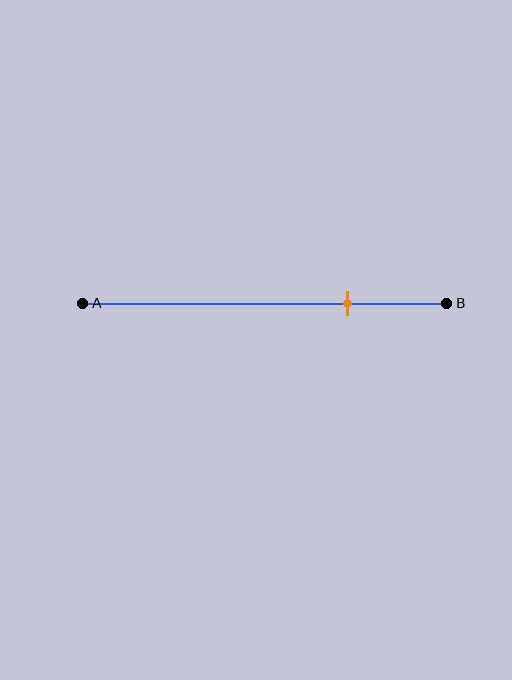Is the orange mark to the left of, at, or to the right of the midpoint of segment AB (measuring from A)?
The orange mark is to the right of the midpoint of segment AB.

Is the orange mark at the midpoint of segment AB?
No, the mark is at about 75% from A, not at the 50% midpoint.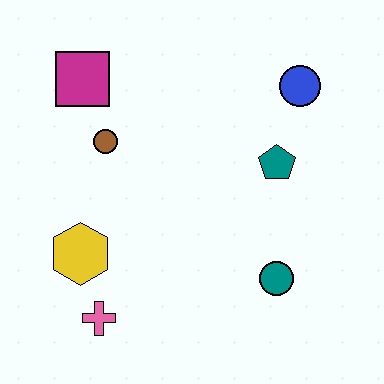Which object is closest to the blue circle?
The teal pentagon is closest to the blue circle.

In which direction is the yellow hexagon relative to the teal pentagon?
The yellow hexagon is to the left of the teal pentagon.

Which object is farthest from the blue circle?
The pink cross is farthest from the blue circle.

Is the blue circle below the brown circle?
No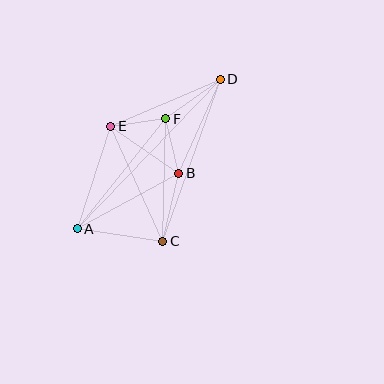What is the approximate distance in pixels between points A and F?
The distance between A and F is approximately 141 pixels.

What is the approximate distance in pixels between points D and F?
The distance between D and F is approximately 67 pixels.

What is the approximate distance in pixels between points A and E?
The distance between A and E is approximately 108 pixels.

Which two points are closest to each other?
Points E and F are closest to each other.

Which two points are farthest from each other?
Points A and D are farthest from each other.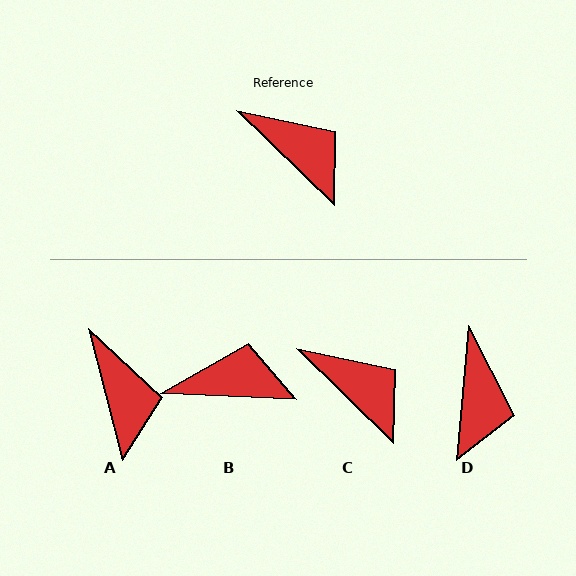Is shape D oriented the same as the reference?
No, it is off by about 51 degrees.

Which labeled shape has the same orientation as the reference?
C.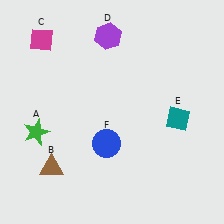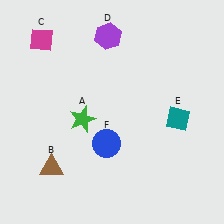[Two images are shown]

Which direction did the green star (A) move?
The green star (A) moved right.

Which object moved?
The green star (A) moved right.